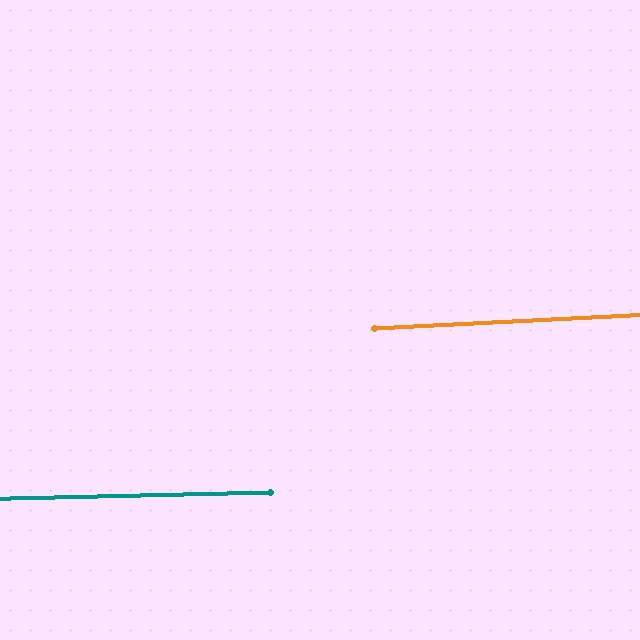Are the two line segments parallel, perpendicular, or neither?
Parallel — their directions differ by only 1.6°.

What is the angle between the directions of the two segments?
Approximately 2 degrees.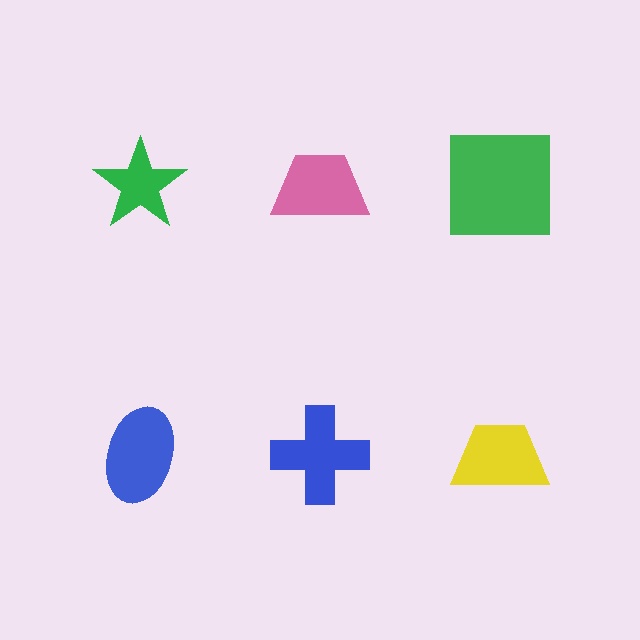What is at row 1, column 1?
A green star.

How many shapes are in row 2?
3 shapes.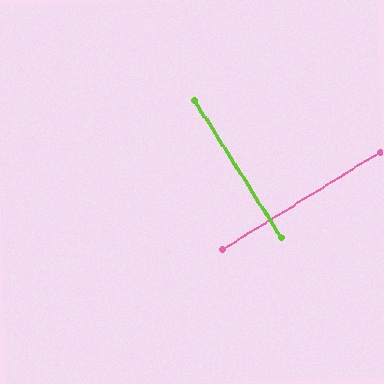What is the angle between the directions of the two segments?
Approximately 89 degrees.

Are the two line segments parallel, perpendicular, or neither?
Perpendicular — they meet at approximately 89°.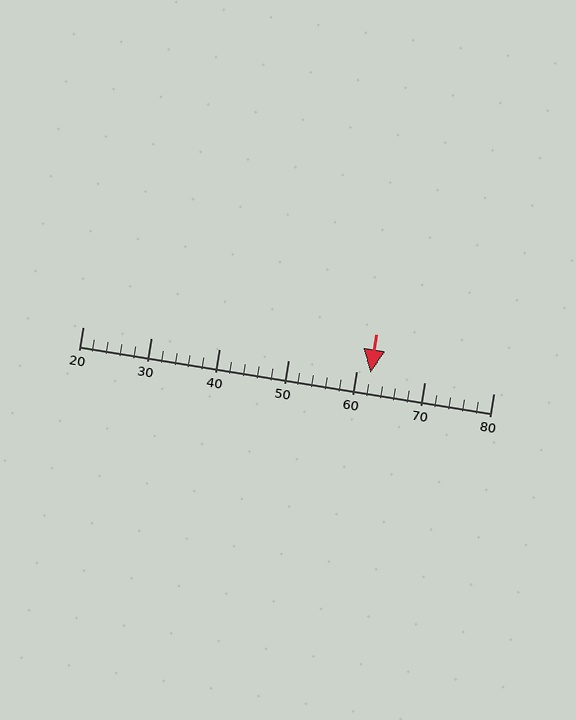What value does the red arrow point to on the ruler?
The red arrow points to approximately 62.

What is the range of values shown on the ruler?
The ruler shows values from 20 to 80.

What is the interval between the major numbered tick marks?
The major tick marks are spaced 10 units apart.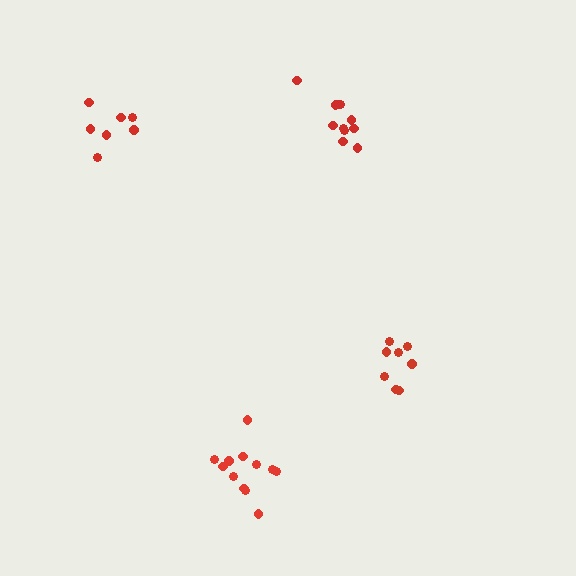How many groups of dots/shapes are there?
There are 4 groups.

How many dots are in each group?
Group 1: 8 dots, Group 2: 7 dots, Group 3: 11 dots, Group 4: 12 dots (38 total).